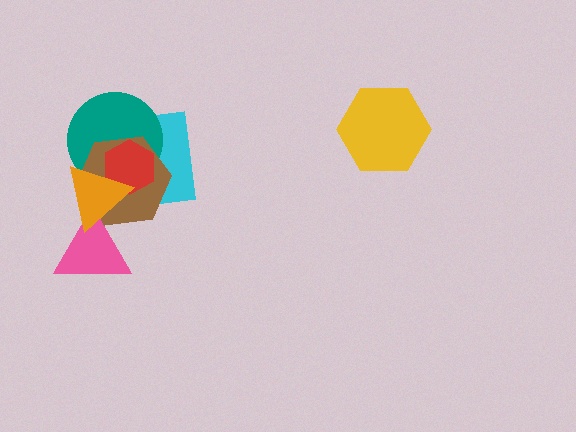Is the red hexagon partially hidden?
Yes, it is partially covered by another shape.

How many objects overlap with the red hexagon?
4 objects overlap with the red hexagon.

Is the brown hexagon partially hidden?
Yes, it is partially covered by another shape.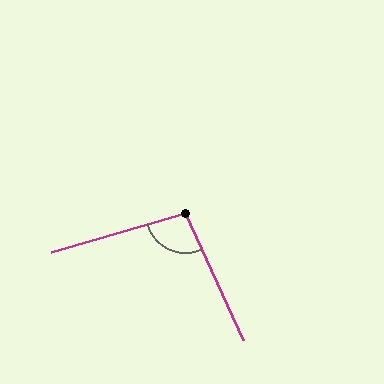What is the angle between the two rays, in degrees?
Approximately 98 degrees.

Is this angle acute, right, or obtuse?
It is obtuse.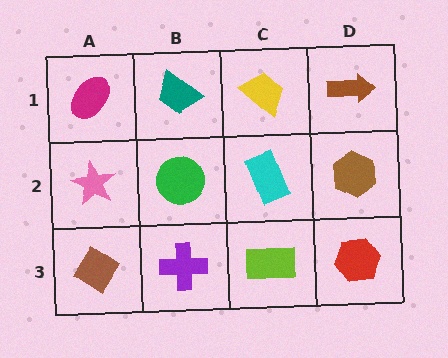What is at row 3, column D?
A red hexagon.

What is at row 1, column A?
A magenta ellipse.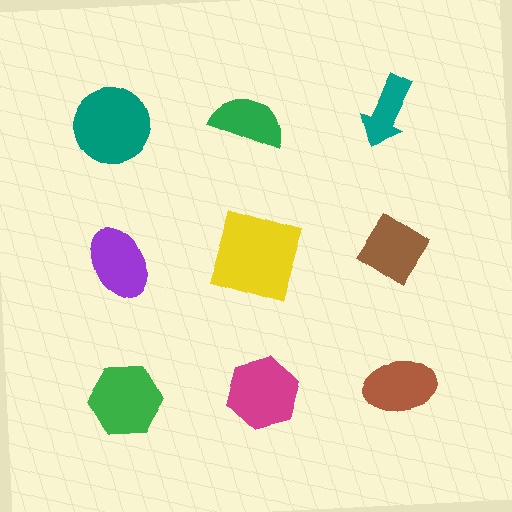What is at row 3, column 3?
A brown ellipse.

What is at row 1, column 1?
A teal circle.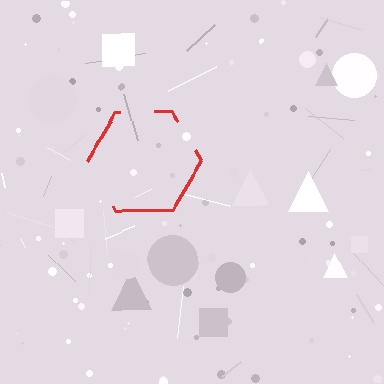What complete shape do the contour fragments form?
The contour fragments form a hexagon.